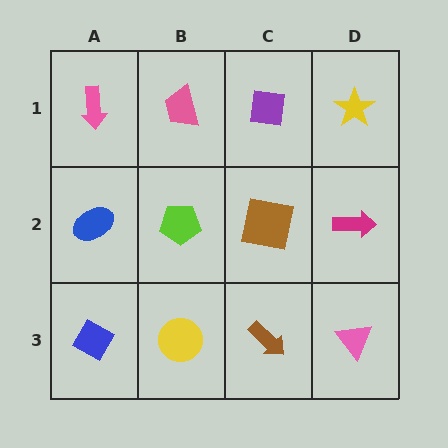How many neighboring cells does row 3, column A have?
2.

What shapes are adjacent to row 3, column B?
A lime pentagon (row 2, column B), a blue diamond (row 3, column A), a brown arrow (row 3, column C).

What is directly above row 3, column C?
A brown square.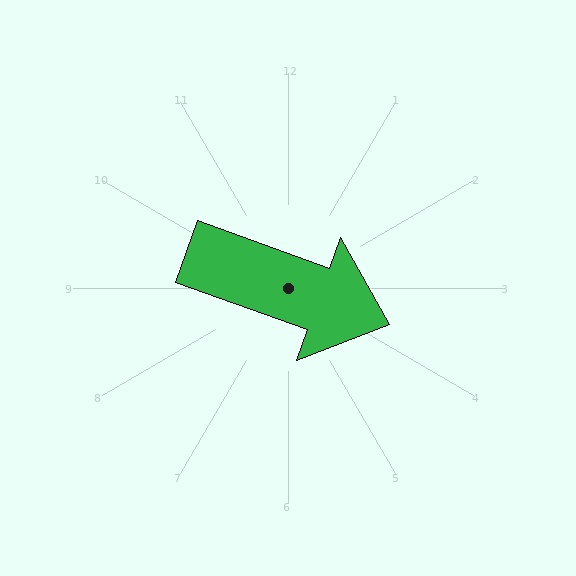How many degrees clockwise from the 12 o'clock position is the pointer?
Approximately 110 degrees.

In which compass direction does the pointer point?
East.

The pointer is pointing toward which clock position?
Roughly 4 o'clock.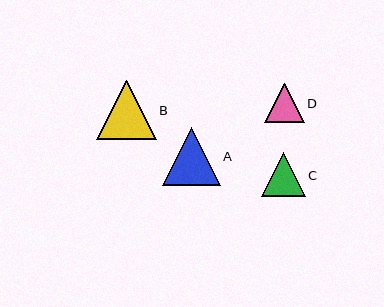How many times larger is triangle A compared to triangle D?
Triangle A is approximately 1.5 times the size of triangle D.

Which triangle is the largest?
Triangle B is the largest with a size of approximately 59 pixels.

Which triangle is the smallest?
Triangle D is the smallest with a size of approximately 40 pixels.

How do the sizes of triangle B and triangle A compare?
Triangle B and triangle A are approximately the same size.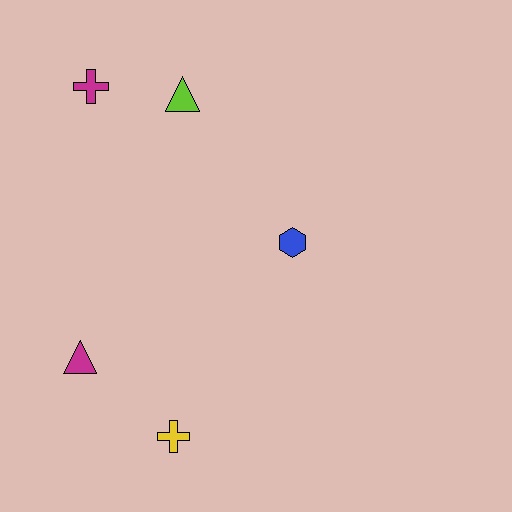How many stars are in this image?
There are no stars.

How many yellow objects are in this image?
There is 1 yellow object.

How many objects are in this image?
There are 5 objects.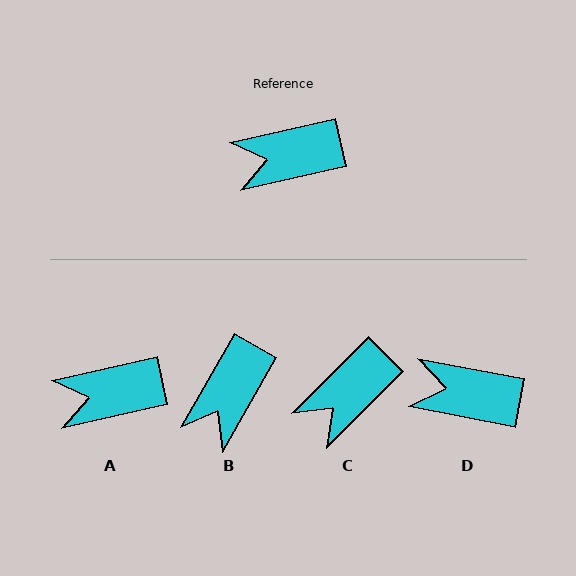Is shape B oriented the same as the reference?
No, it is off by about 47 degrees.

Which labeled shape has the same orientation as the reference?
A.